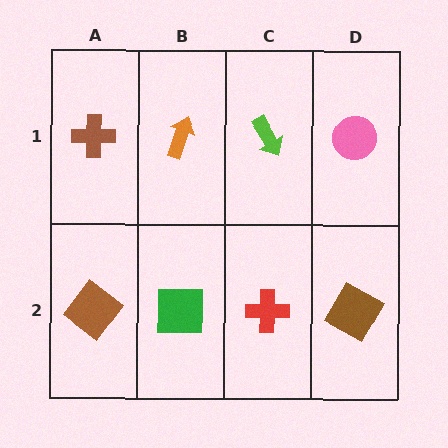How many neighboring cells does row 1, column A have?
2.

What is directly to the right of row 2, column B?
A red cross.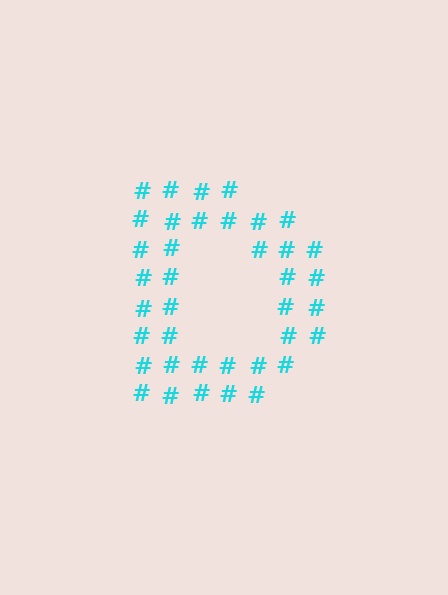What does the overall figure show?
The overall figure shows the letter D.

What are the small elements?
The small elements are hash symbols.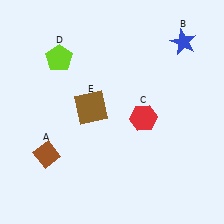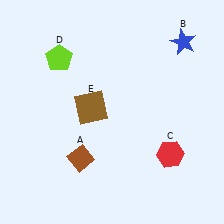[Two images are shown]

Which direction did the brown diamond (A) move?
The brown diamond (A) moved right.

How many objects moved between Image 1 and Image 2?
2 objects moved between the two images.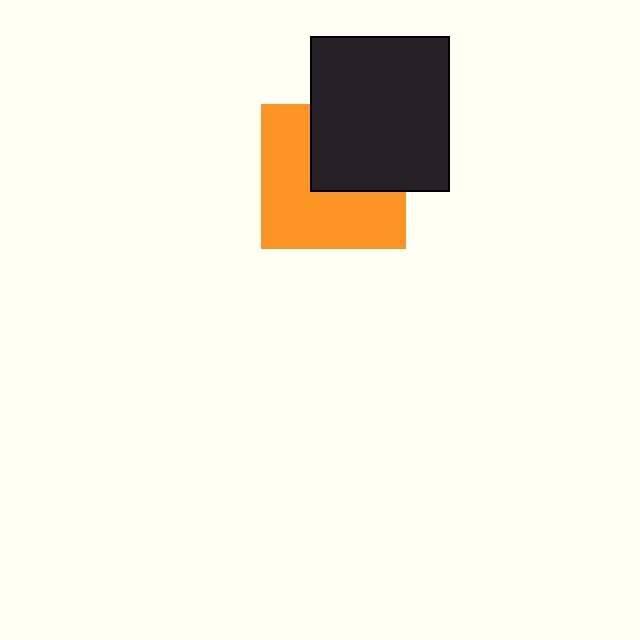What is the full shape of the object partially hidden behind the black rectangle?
The partially hidden object is an orange square.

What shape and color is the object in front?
The object in front is a black rectangle.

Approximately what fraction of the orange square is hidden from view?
Roughly 40% of the orange square is hidden behind the black rectangle.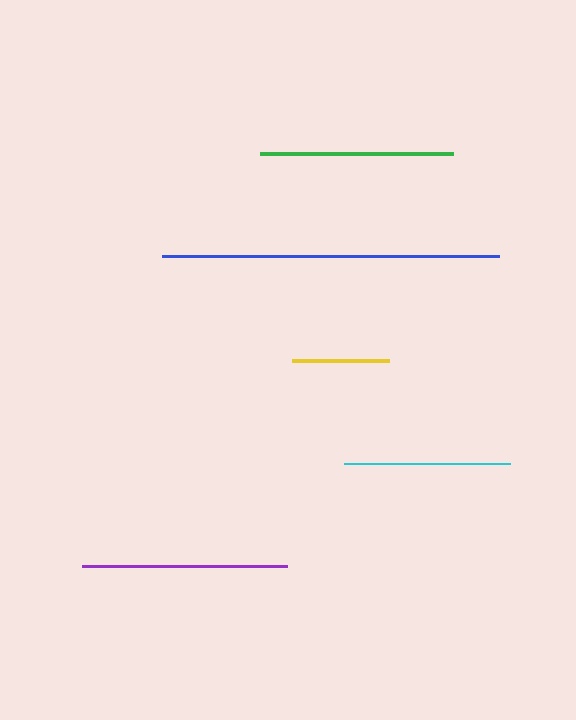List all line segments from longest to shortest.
From longest to shortest: blue, purple, green, cyan, yellow.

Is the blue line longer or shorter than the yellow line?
The blue line is longer than the yellow line.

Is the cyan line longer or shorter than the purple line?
The purple line is longer than the cyan line.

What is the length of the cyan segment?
The cyan segment is approximately 166 pixels long.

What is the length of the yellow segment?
The yellow segment is approximately 97 pixels long.